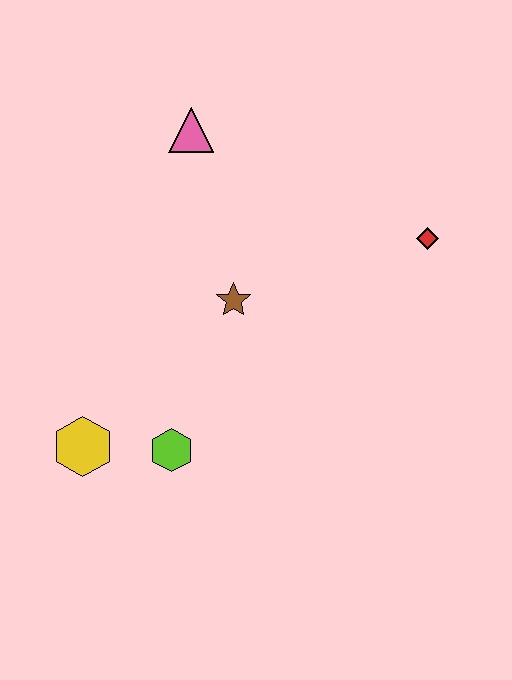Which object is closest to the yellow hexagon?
The lime hexagon is closest to the yellow hexagon.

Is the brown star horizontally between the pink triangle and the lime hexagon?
No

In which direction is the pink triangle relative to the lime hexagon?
The pink triangle is above the lime hexagon.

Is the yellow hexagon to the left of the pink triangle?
Yes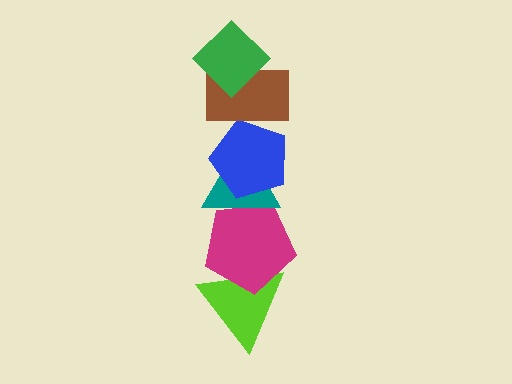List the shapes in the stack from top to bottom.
From top to bottom: the green diamond, the brown rectangle, the blue pentagon, the teal triangle, the magenta pentagon, the lime triangle.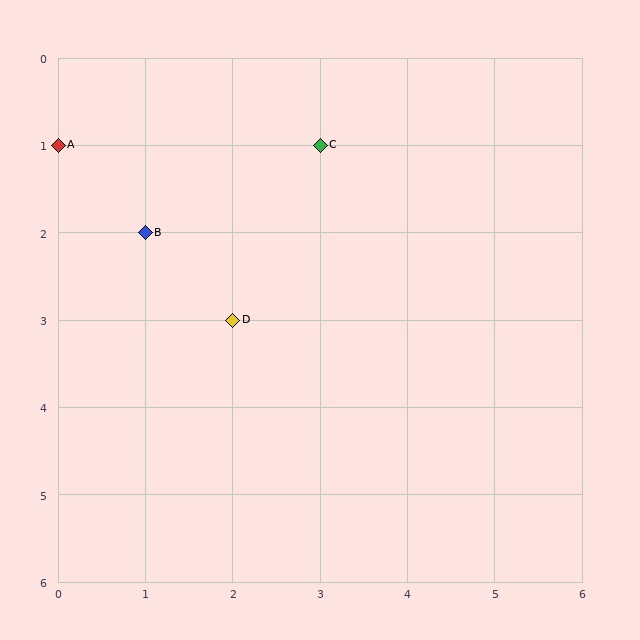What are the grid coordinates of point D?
Point D is at grid coordinates (2, 3).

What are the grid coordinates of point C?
Point C is at grid coordinates (3, 1).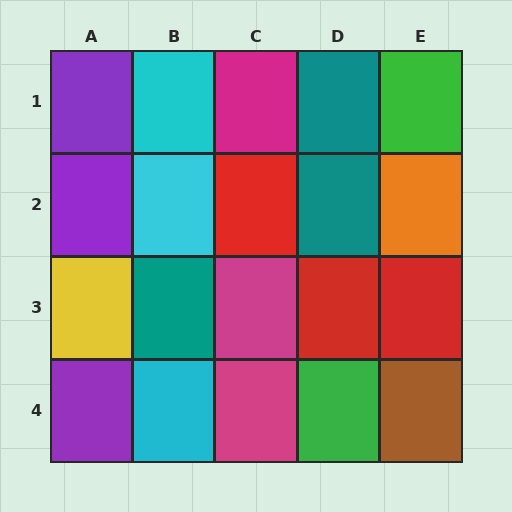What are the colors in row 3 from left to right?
Yellow, teal, magenta, red, red.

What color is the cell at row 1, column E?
Green.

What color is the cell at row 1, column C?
Magenta.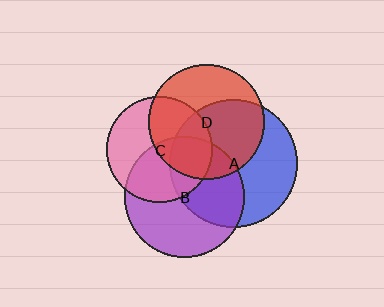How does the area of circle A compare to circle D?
Approximately 1.2 times.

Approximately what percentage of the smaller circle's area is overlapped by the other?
Approximately 45%.